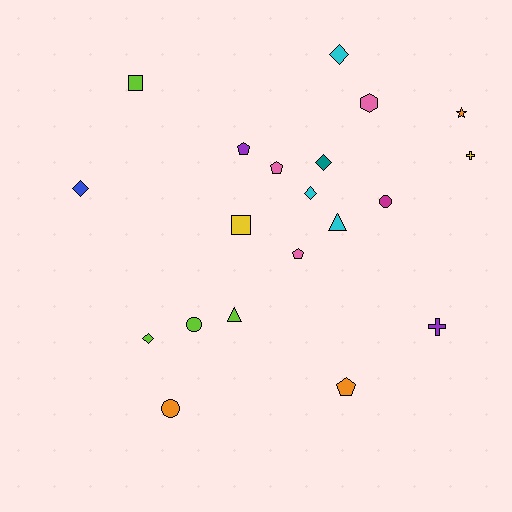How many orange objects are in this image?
There are 3 orange objects.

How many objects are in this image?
There are 20 objects.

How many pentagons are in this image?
There are 4 pentagons.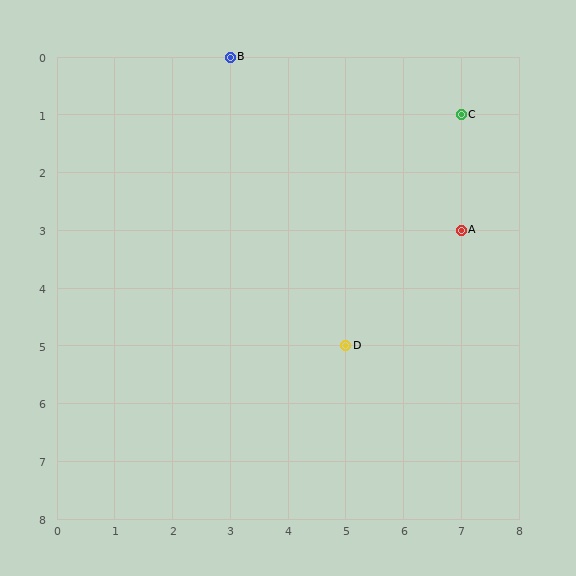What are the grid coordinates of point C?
Point C is at grid coordinates (7, 1).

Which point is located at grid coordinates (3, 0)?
Point B is at (3, 0).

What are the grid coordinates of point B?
Point B is at grid coordinates (3, 0).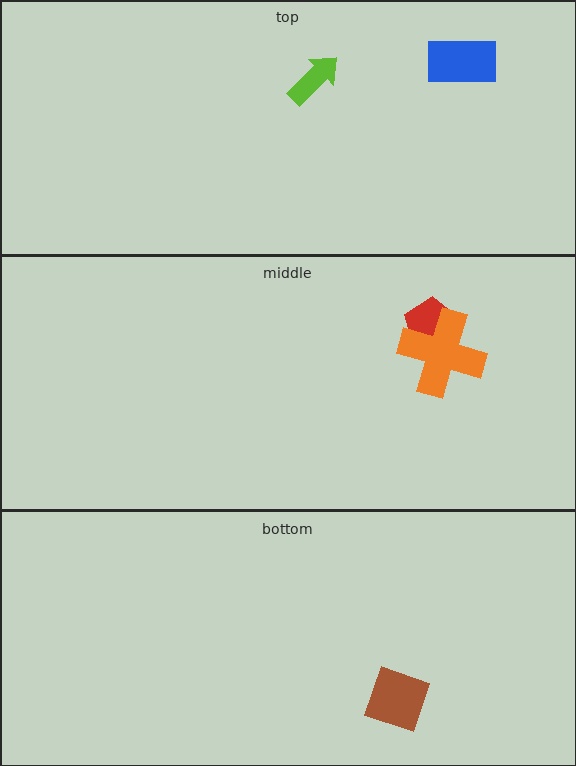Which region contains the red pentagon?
The middle region.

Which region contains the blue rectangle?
The top region.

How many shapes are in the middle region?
2.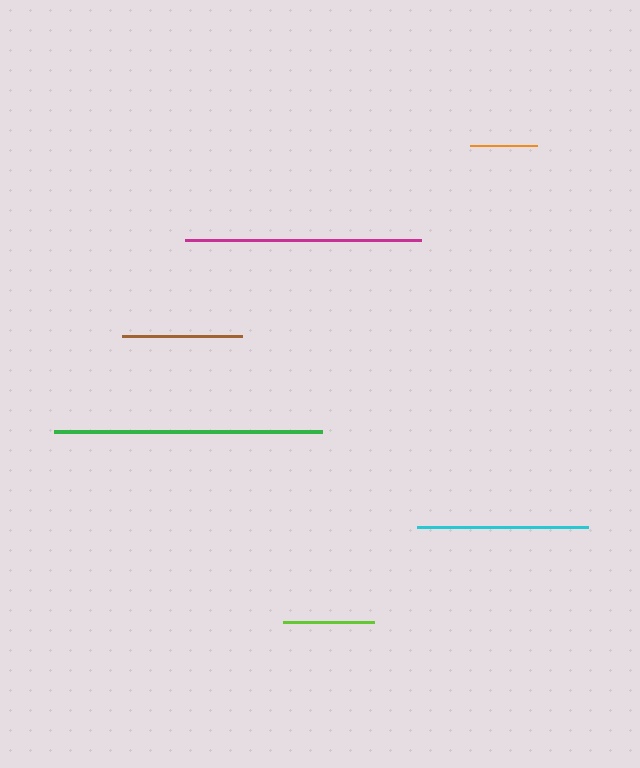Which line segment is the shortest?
The orange line is the shortest at approximately 67 pixels.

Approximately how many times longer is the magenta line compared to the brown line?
The magenta line is approximately 2.0 times the length of the brown line.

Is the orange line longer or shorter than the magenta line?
The magenta line is longer than the orange line.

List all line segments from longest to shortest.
From longest to shortest: green, magenta, cyan, brown, lime, orange.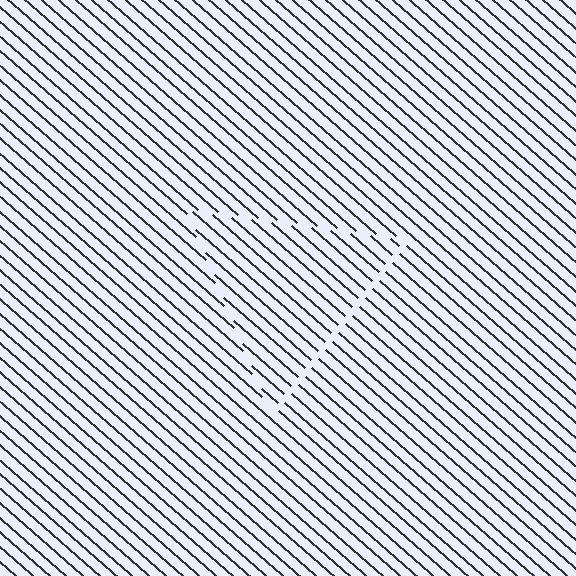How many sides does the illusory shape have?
3 sides — the line-ends trace a triangle.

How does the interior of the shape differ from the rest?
The interior of the shape contains the same grating, shifted by half a period — the contour is defined by the phase discontinuity where line-ends from the inner and outer gratings abut.